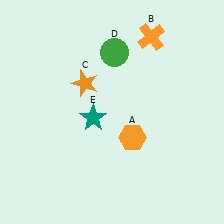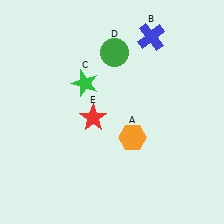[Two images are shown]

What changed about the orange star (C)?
In Image 1, C is orange. In Image 2, it changed to green.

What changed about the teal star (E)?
In Image 1, E is teal. In Image 2, it changed to red.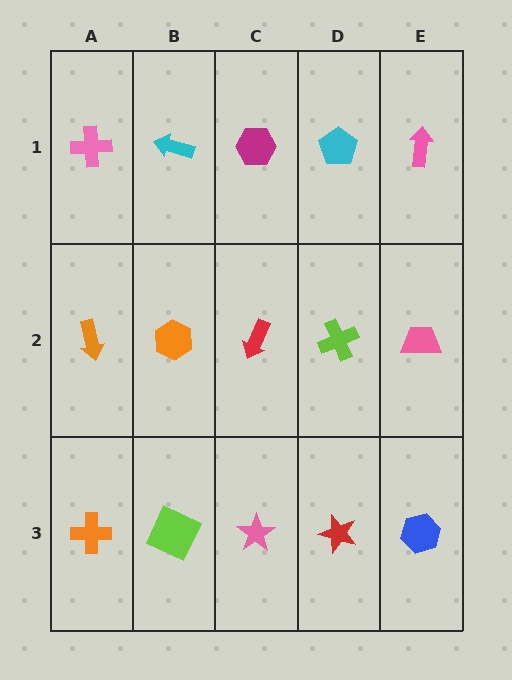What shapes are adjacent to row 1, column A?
An orange arrow (row 2, column A), a cyan arrow (row 1, column B).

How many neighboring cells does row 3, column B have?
3.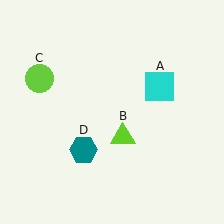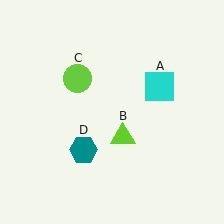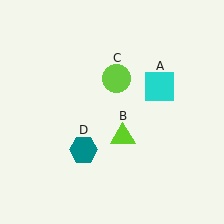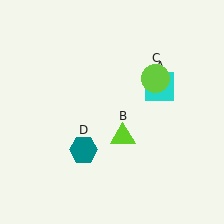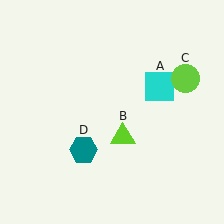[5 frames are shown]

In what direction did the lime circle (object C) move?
The lime circle (object C) moved right.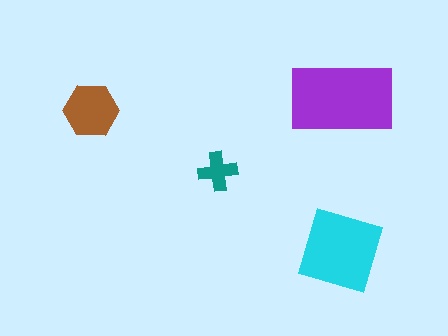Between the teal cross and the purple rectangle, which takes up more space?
The purple rectangle.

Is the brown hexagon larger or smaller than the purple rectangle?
Smaller.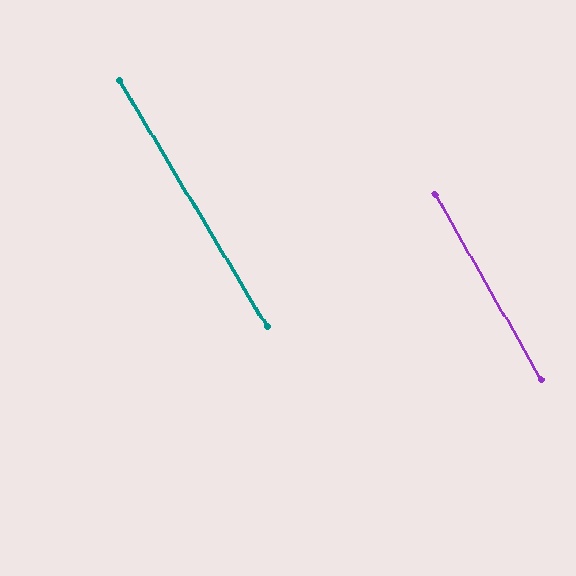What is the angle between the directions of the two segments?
Approximately 1 degree.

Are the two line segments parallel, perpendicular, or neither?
Parallel — their directions differ by only 1.0°.